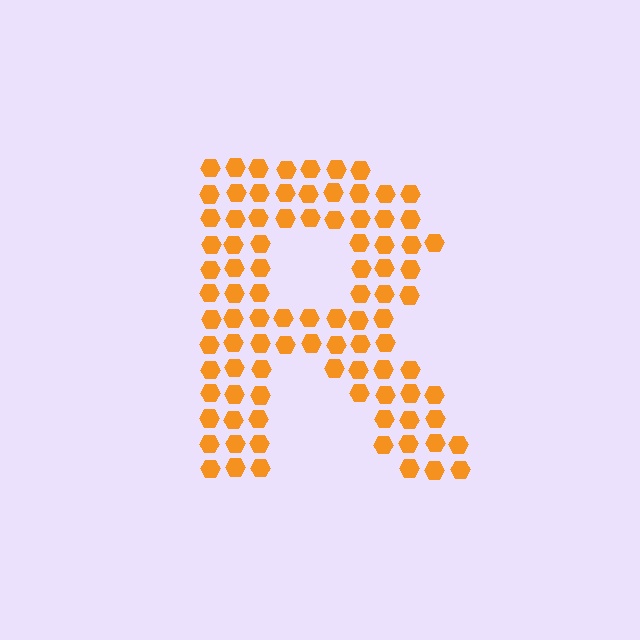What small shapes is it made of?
It is made of small hexagons.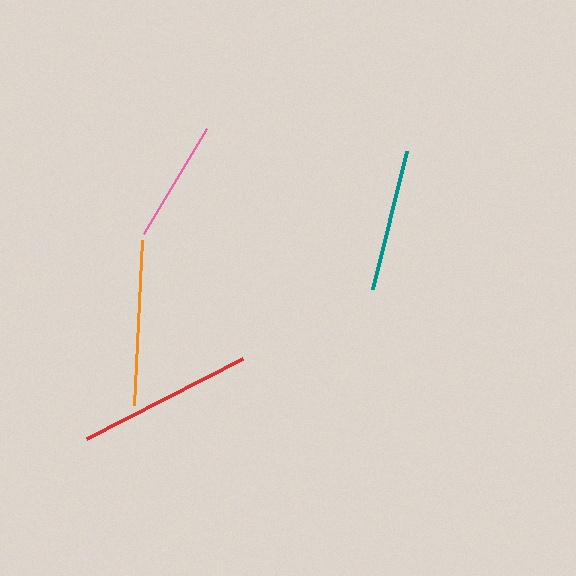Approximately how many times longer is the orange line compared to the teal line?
The orange line is approximately 1.2 times the length of the teal line.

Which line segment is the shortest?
The pink line is the shortest at approximately 122 pixels.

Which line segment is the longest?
The red line is the longest at approximately 176 pixels.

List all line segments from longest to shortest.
From longest to shortest: red, orange, teal, pink.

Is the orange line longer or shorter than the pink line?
The orange line is longer than the pink line.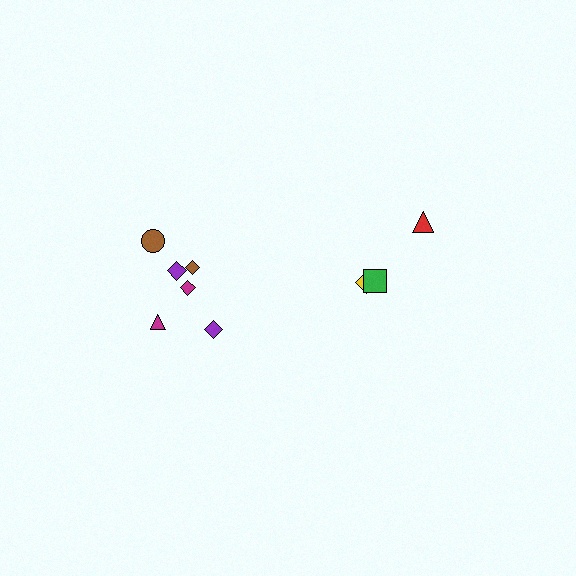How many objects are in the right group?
There are 3 objects.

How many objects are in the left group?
There are 6 objects.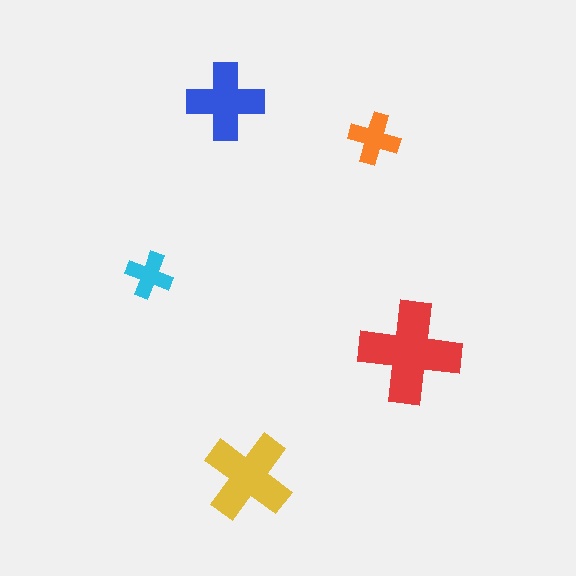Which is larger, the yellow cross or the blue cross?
The yellow one.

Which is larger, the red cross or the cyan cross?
The red one.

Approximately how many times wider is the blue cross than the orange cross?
About 1.5 times wider.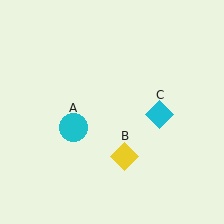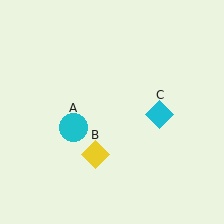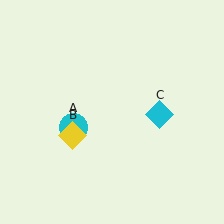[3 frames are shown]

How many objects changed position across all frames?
1 object changed position: yellow diamond (object B).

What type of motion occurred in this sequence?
The yellow diamond (object B) rotated clockwise around the center of the scene.